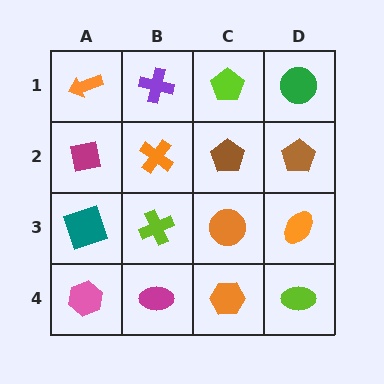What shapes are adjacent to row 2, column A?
An orange arrow (row 1, column A), a teal square (row 3, column A), an orange cross (row 2, column B).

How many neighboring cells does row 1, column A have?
2.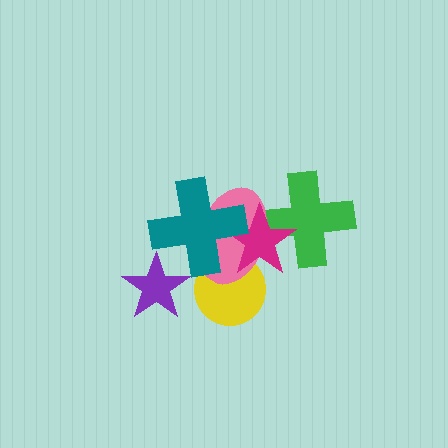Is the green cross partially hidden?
Yes, it is partially covered by another shape.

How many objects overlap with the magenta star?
4 objects overlap with the magenta star.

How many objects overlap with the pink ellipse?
4 objects overlap with the pink ellipse.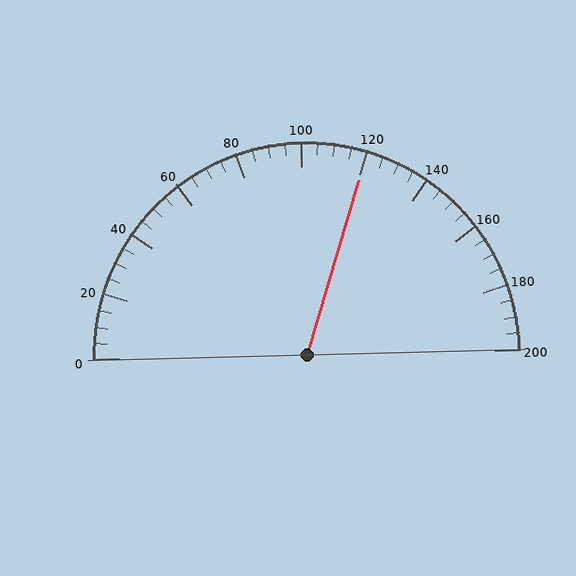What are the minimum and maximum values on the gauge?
The gauge ranges from 0 to 200.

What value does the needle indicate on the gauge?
The needle indicates approximately 120.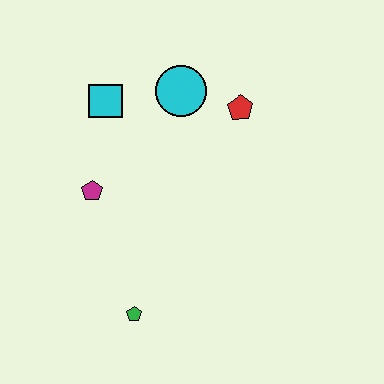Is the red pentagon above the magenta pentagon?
Yes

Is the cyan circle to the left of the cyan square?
No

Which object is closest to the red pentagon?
The cyan circle is closest to the red pentagon.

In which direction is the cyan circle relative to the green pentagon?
The cyan circle is above the green pentagon.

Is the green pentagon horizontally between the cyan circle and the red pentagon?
No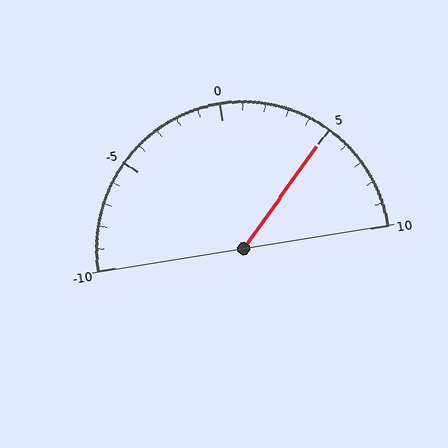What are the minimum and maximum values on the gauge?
The gauge ranges from -10 to 10.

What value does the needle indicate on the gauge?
The needle indicates approximately 5.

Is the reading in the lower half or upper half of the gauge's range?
The reading is in the upper half of the range (-10 to 10).